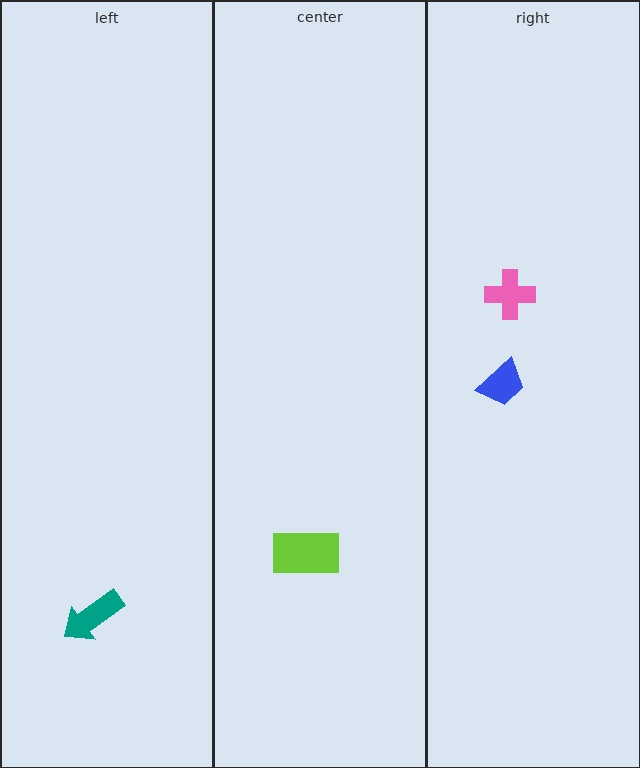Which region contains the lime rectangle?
The center region.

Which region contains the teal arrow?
The left region.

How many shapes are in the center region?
1.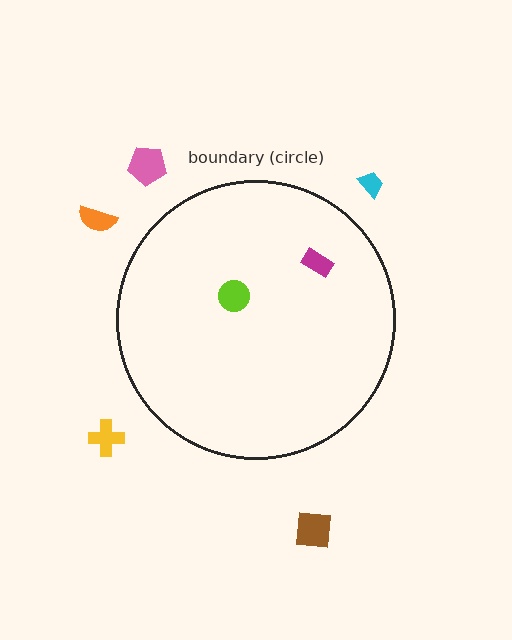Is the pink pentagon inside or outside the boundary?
Outside.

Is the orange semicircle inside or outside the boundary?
Outside.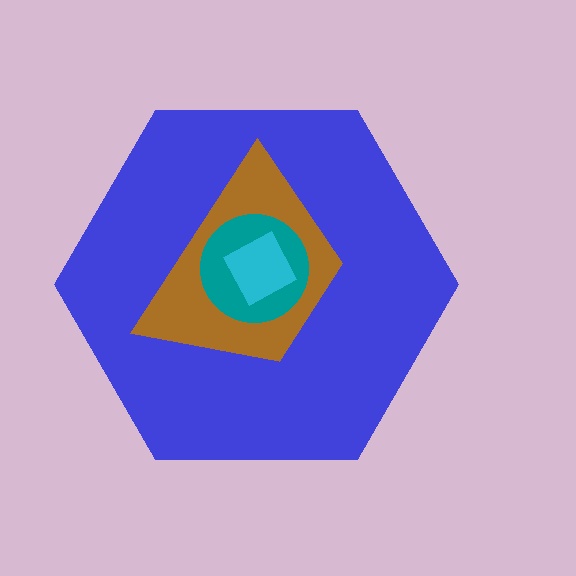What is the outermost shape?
The blue hexagon.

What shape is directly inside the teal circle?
The cyan square.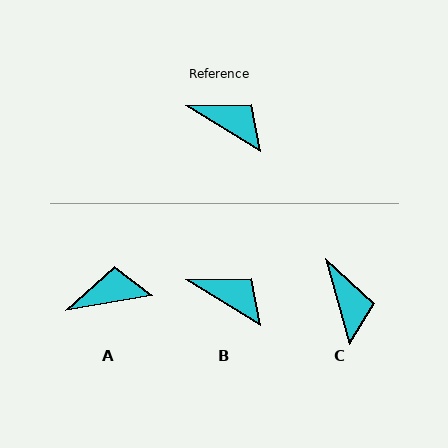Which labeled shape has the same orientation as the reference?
B.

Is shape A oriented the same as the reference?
No, it is off by about 40 degrees.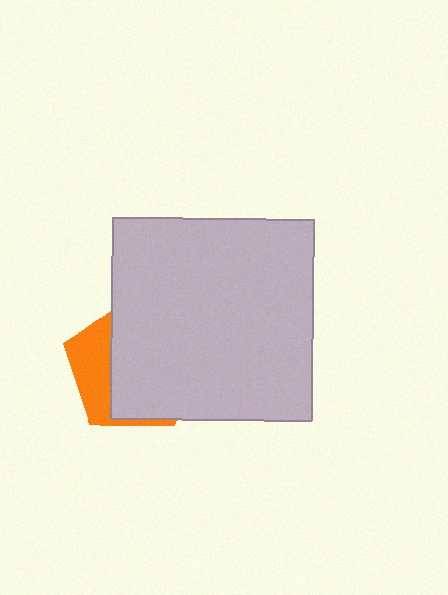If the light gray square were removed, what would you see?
You would see the complete orange pentagon.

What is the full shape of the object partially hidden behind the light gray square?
The partially hidden object is an orange pentagon.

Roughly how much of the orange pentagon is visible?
A small part of it is visible (roughly 31%).